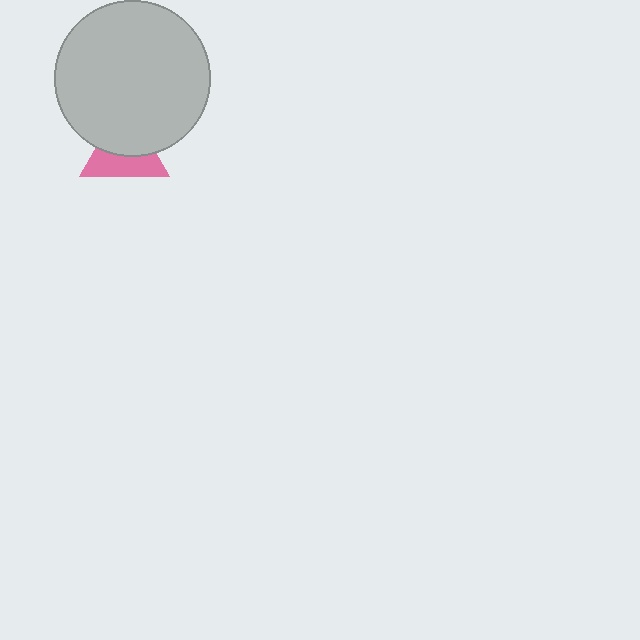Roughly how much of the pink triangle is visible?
About half of it is visible (roughly 49%).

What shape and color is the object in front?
The object in front is a light gray circle.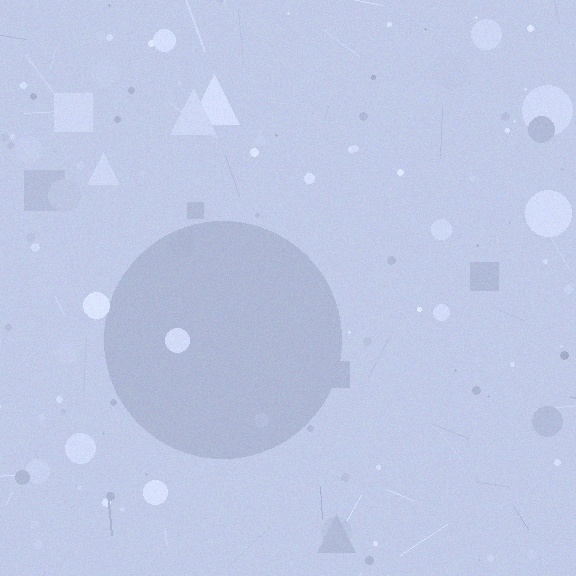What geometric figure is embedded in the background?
A circle is embedded in the background.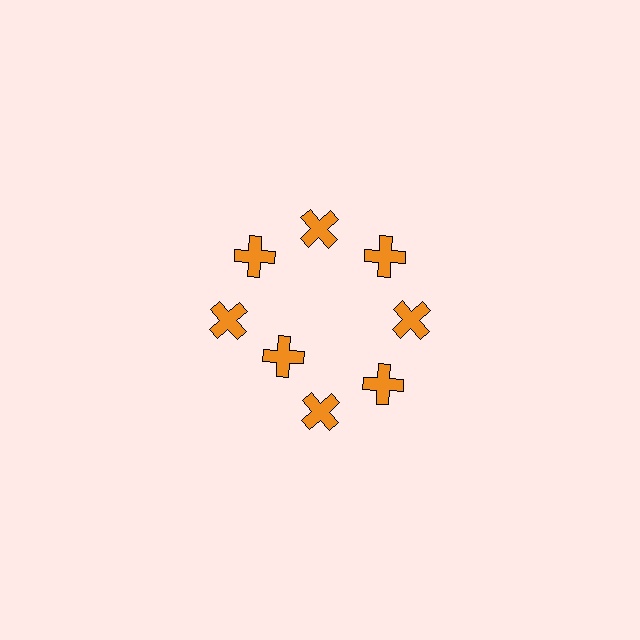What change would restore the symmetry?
The symmetry would be restored by moving it outward, back onto the ring so that all 8 crosses sit at equal angles and equal distance from the center.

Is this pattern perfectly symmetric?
No. The 8 orange crosses are arranged in a ring, but one element near the 8 o'clock position is pulled inward toward the center, breaking the 8-fold rotational symmetry.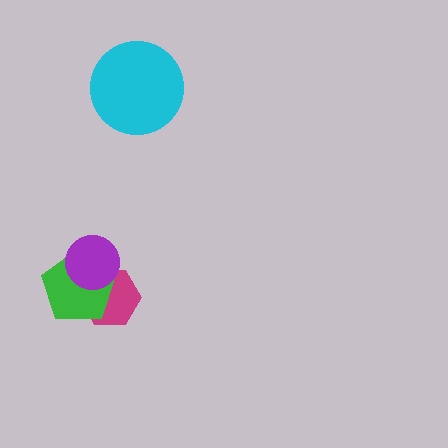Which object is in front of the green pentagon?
The purple circle is in front of the green pentagon.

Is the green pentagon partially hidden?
Yes, it is partially covered by another shape.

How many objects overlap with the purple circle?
2 objects overlap with the purple circle.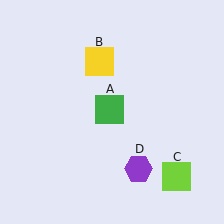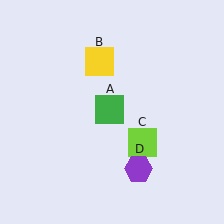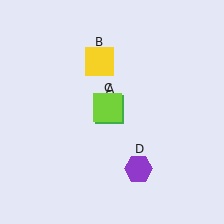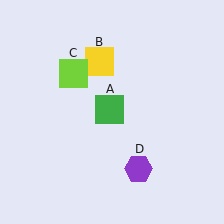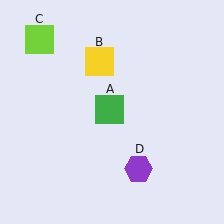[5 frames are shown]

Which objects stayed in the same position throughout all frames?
Green square (object A) and yellow square (object B) and purple hexagon (object D) remained stationary.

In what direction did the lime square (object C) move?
The lime square (object C) moved up and to the left.